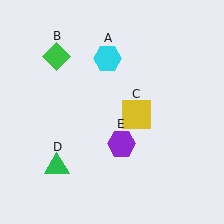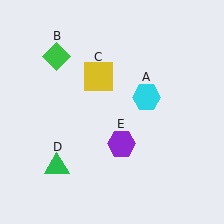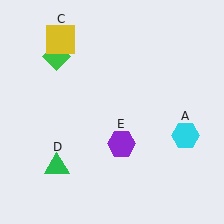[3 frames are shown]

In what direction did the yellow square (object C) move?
The yellow square (object C) moved up and to the left.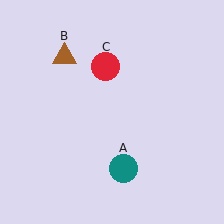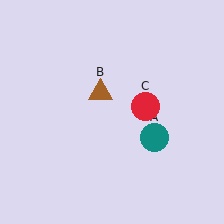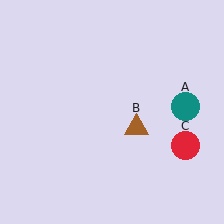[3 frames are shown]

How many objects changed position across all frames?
3 objects changed position: teal circle (object A), brown triangle (object B), red circle (object C).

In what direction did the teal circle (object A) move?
The teal circle (object A) moved up and to the right.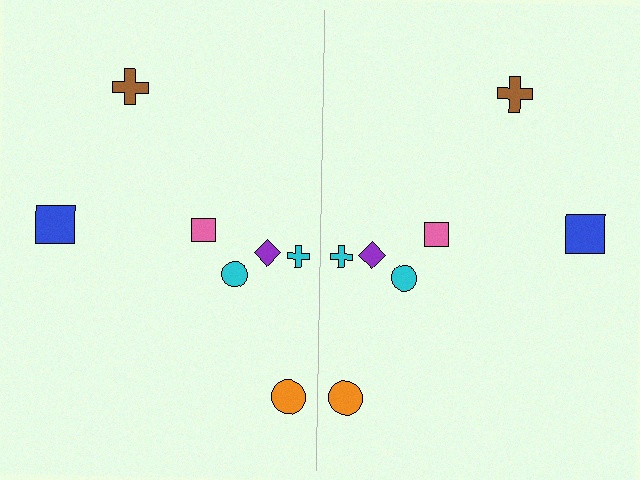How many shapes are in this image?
There are 14 shapes in this image.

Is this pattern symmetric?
Yes, this pattern has bilateral (reflection) symmetry.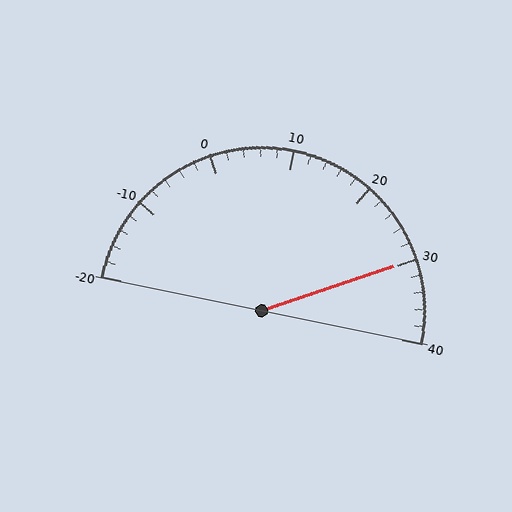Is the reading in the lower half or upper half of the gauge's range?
The reading is in the upper half of the range (-20 to 40).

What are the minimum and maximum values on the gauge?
The gauge ranges from -20 to 40.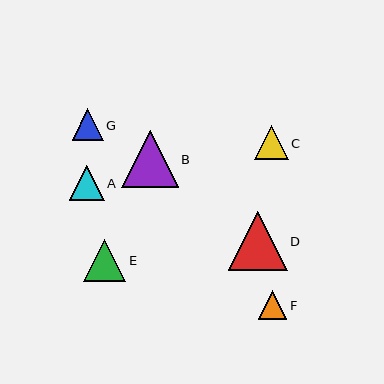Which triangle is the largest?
Triangle D is the largest with a size of approximately 59 pixels.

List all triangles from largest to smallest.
From largest to smallest: D, B, E, A, C, G, F.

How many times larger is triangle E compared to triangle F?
Triangle E is approximately 1.5 times the size of triangle F.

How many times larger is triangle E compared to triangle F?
Triangle E is approximately 1.5 times the size of triangle F.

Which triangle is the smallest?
Triangle F is the smallest with a size of approximately 29 pixels.